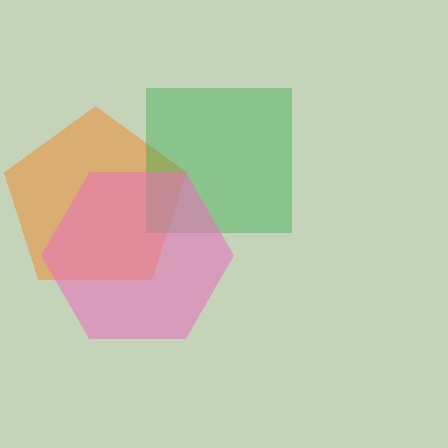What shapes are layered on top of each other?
The layered shapes are: an orange pentagon, a green square, a pink hexagon.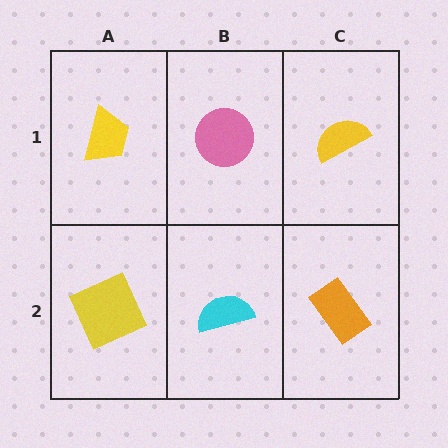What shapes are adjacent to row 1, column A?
A yellow square (row 2, column A), a pink circle (row 1, column B).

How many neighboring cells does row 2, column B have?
3.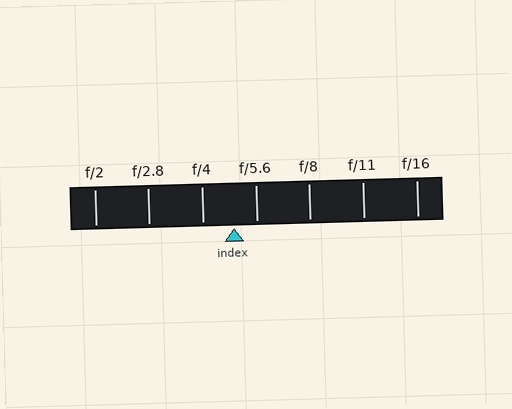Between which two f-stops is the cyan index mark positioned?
The index mark is between f/4 and f/5.6.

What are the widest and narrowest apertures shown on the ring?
The widest aperture shown is f/2 and the narrowest is f/16.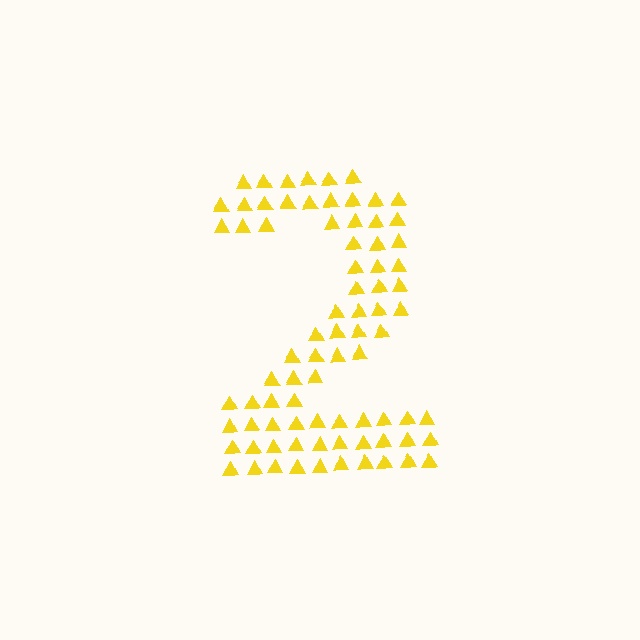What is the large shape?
The large shape is the digit 2.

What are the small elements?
The small elements are triangles.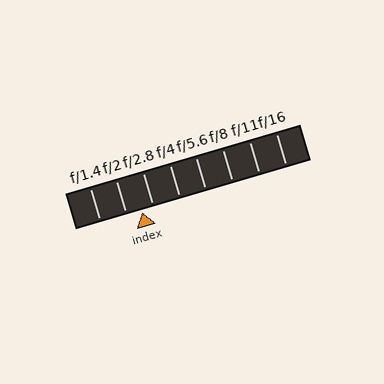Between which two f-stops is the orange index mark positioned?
The index mark is between f/2 and f/2.8.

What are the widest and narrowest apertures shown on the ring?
The widest aperture shown is f/1.4 and the narrowest is f/16.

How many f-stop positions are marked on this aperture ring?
There are 8 f-stop positions marked.